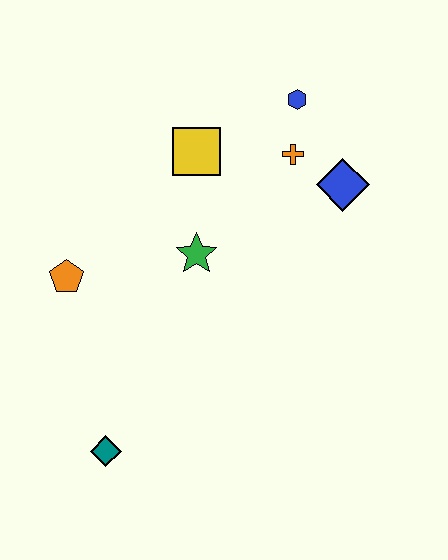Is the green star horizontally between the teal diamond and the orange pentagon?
No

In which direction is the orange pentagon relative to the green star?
The orange pentagon is to the left of the green star.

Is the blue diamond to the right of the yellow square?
Yes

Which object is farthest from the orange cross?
The teal diamond is farthest from the orange cross.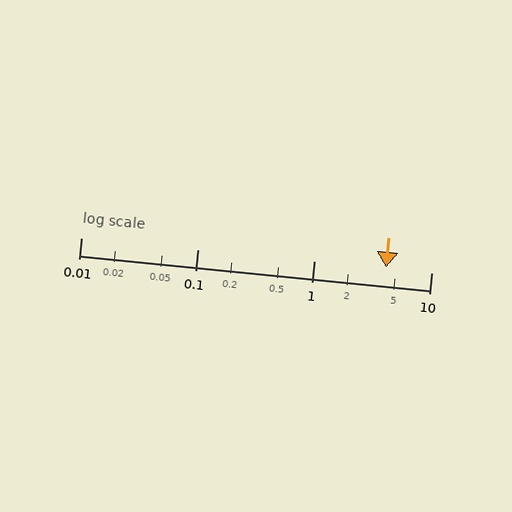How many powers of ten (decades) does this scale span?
The scale spans 3 decades, from 0.01 to 10.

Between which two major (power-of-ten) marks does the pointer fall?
The pointer is between 1 and 10.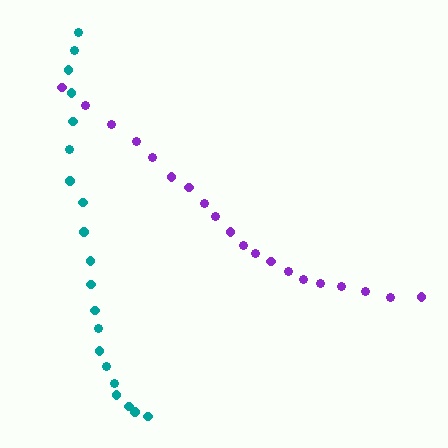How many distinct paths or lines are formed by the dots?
There are 2 distinct paths.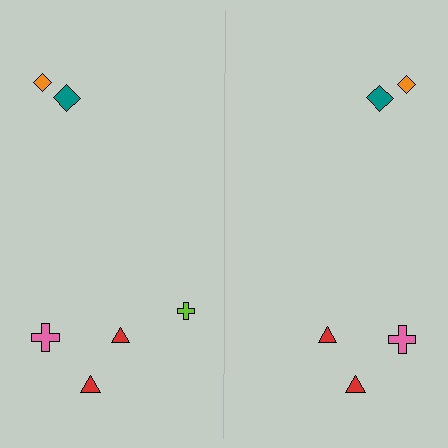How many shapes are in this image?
There are 11 shapes in this image.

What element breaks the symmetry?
A lime cross is missing from the right side.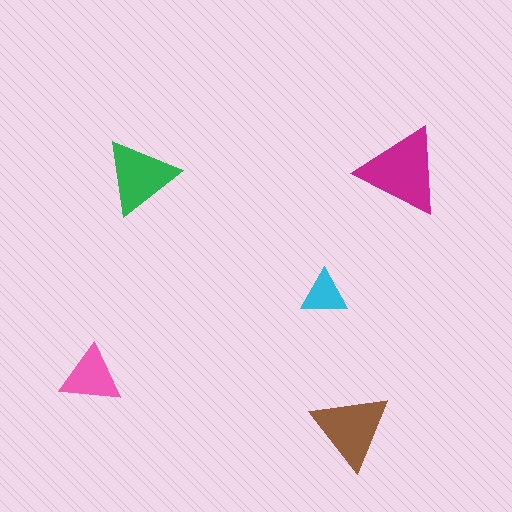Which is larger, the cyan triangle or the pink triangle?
The pink one.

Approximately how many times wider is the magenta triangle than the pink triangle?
About 1.5 times wider.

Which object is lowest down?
The brown triangle is bottommost.